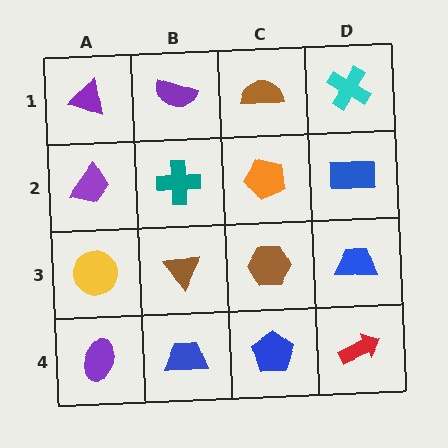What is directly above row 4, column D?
A blue trapezoid.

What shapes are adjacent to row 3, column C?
An orange pentagon (row 2, column C), a blue pentagon (row 4, column C), a brown triangle (row 3, column B), a blue trapezoid (row 3, column D).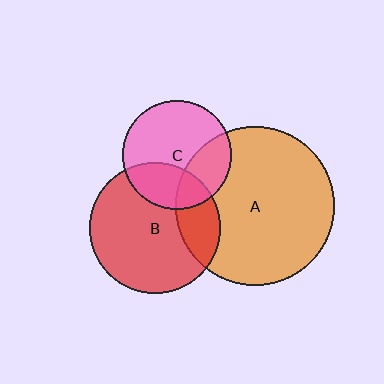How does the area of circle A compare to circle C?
Approximately 2.1 times.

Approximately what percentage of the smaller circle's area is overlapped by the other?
Approximately 30%.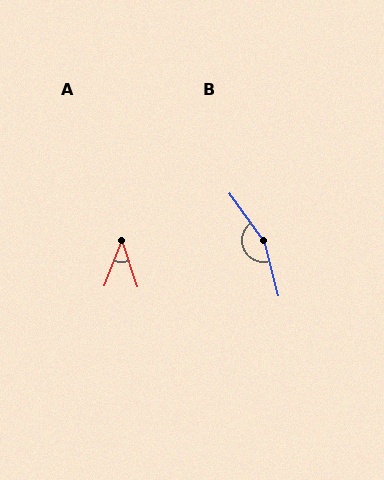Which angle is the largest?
B, at approximately 159 degrees.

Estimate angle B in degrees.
Approximately 159 degrees.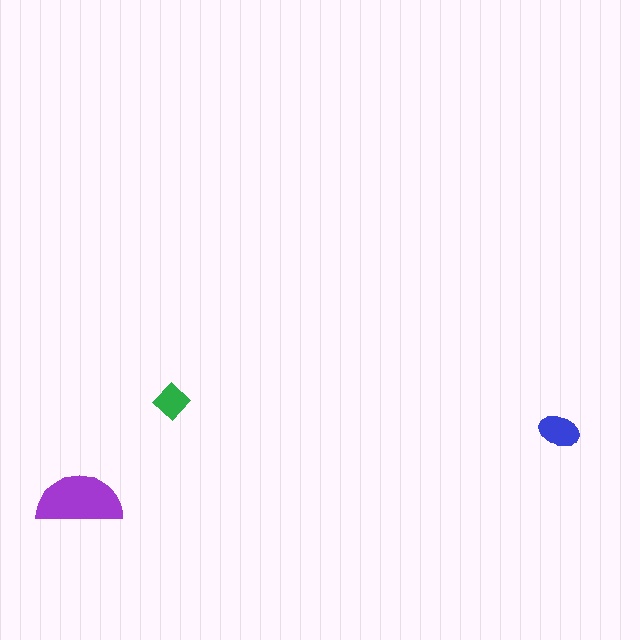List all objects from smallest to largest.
The green diamond, the blue ellipse, the purple semicircle.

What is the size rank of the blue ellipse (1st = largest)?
2nd.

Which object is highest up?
The green diamond is topmost.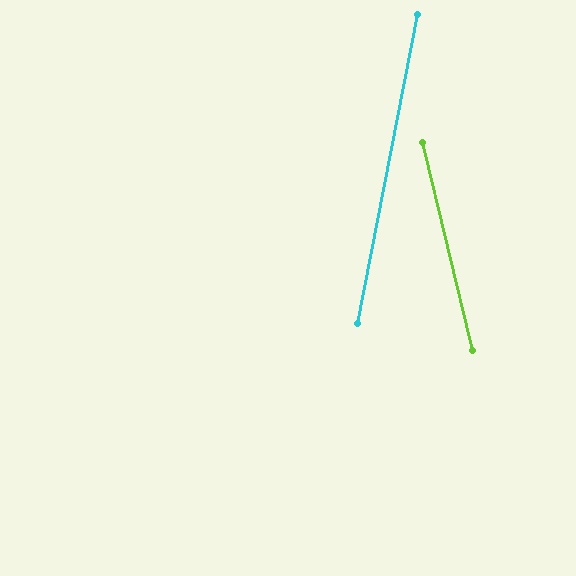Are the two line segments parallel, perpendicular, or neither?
Neither parallel nor perpendicular — they differ by about 25°.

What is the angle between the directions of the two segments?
Approximately 25 degrees.